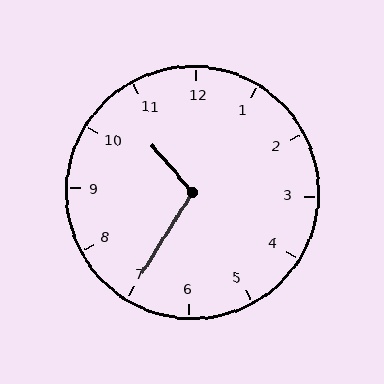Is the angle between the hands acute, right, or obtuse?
It is obtuse.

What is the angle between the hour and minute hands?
Approximately 108 degrees.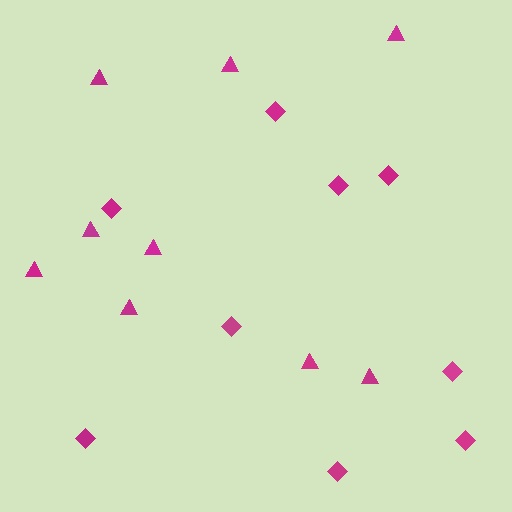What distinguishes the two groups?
There are 2 groups: one group of diamonds (9) and one group of triangles (9).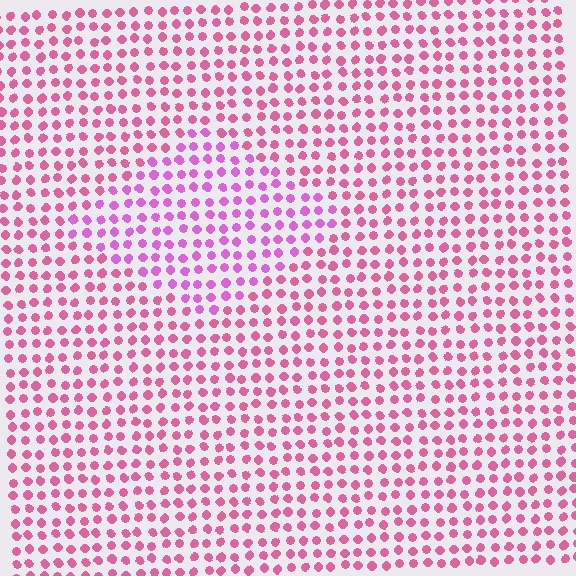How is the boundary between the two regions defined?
The boundary is defined purely by a slight shift in hue (about 29 degrees). Spacing, size, and orientation are identical on both sides.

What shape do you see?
I see a diamond.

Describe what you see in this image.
The image is filled with small pink elements in a uniform arrangement. A diamond-shaped region is visible where the elements are tinted to a slightly different hue, forming a subtle color boundary.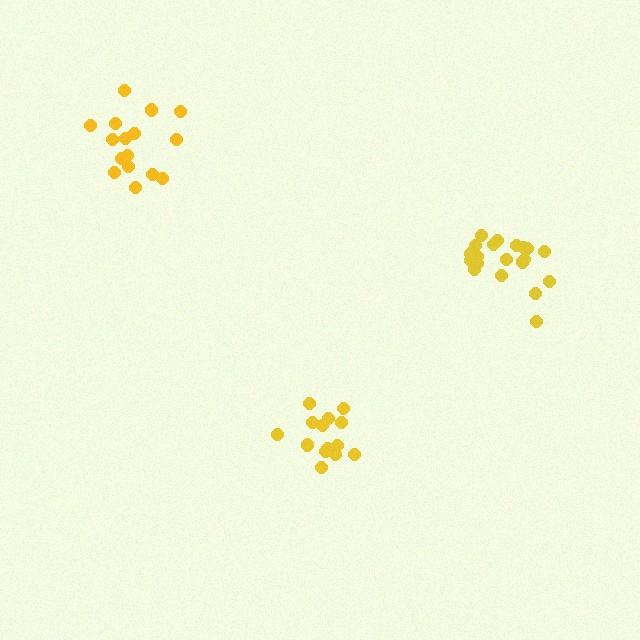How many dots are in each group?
Group 1: 15 dots, Group 2: 16 dots, Group 3: 20 dots (51 total).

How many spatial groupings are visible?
There are 3 spatial groupings.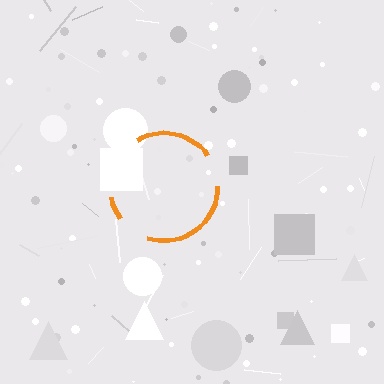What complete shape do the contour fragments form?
The contour fragments form a circle.